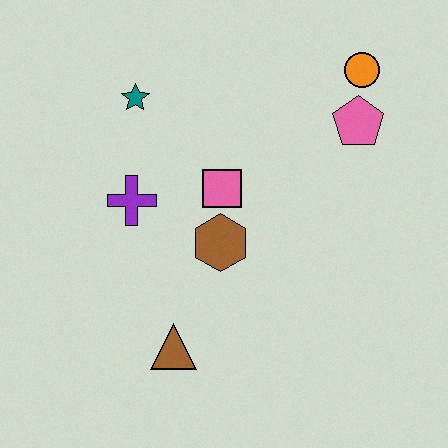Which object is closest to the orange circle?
The pink pentagon is closest to the orange circle.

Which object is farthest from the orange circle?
The brown triangle is farthest from the orange circle.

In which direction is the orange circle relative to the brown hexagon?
The orange circle is above the brown hexagon.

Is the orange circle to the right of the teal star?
Yes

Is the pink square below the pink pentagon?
Yes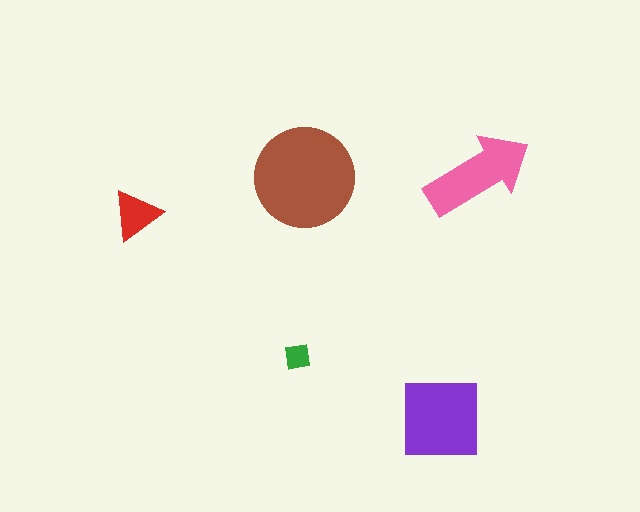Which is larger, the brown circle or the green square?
The brown circle.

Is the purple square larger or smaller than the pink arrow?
Larger.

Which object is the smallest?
The green square.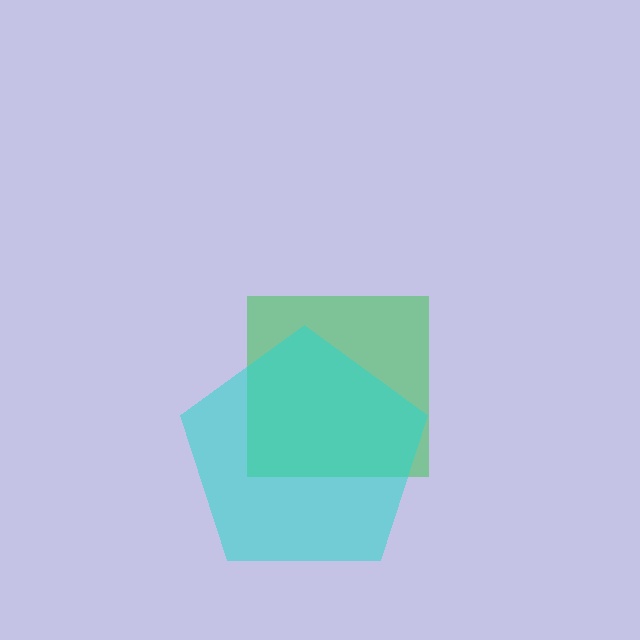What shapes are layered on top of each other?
The layered shapes are: a green square, a cyan pentagon.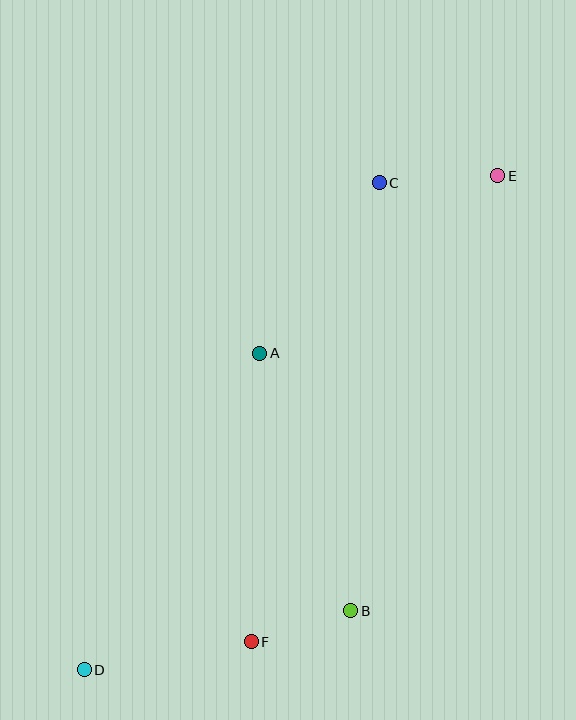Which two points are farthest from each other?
Points D and E are farthest from each other.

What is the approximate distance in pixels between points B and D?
The distance between B and D is approximately 273 pixels.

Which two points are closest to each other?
Points B and F are closest to each other.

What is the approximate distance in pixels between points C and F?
The distance between C and F is approximately 476 pixels.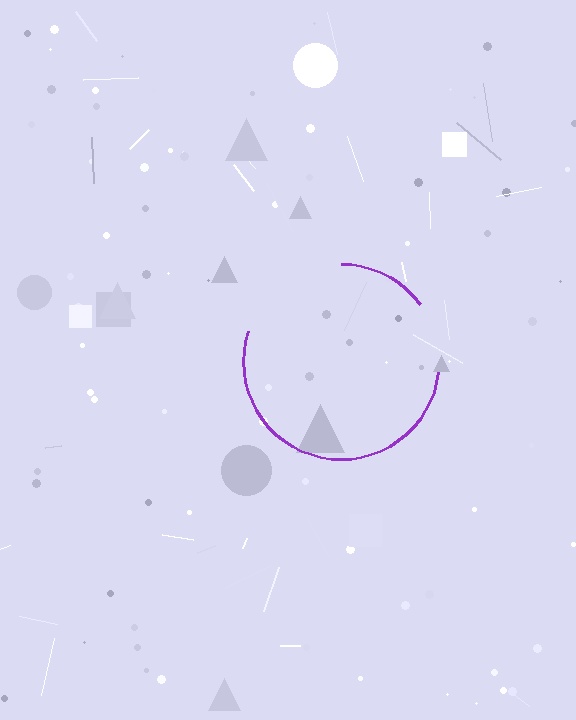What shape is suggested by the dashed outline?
The dashed outline suggests a circle.